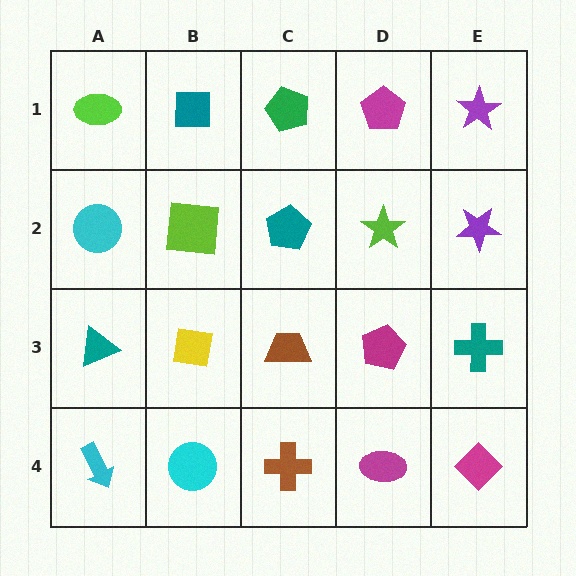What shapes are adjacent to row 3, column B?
A lime square (row 2, column B), a cyan circle (row 4, column B), a teal triangle (row 3, column A), a brown trapezoid (row 3, column C).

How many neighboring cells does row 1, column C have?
3.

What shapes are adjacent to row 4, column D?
A magenta pentagon (row 3, column D), a brown cross (row 4, column C), a magenta diamond (row 4, column E).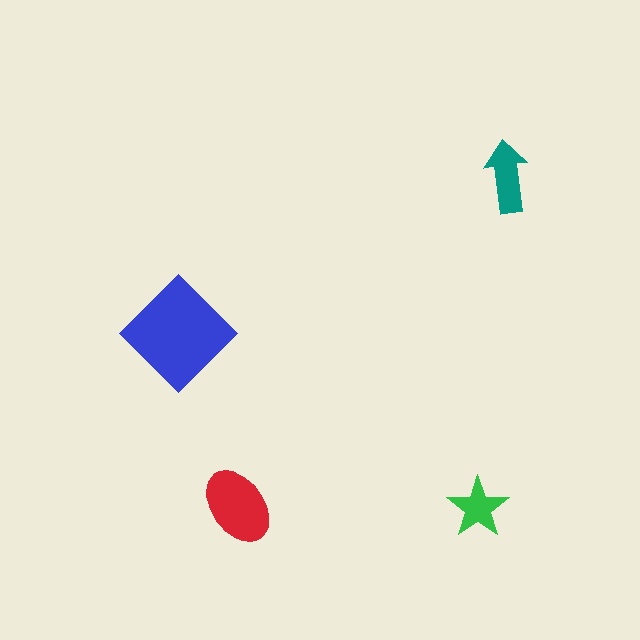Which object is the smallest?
The green star.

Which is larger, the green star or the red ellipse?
The red ellipse.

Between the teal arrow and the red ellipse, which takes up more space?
The red ellipse.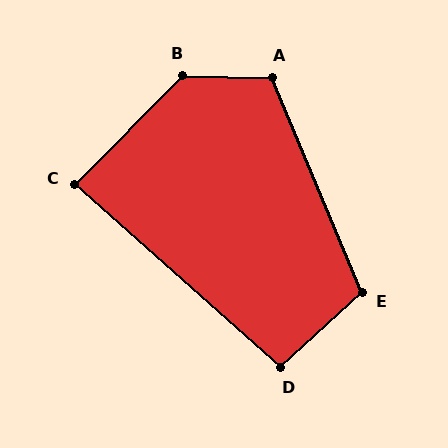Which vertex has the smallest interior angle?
C, at approximately 87 degrees.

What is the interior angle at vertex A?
Approximately 114 degrees (obtuse).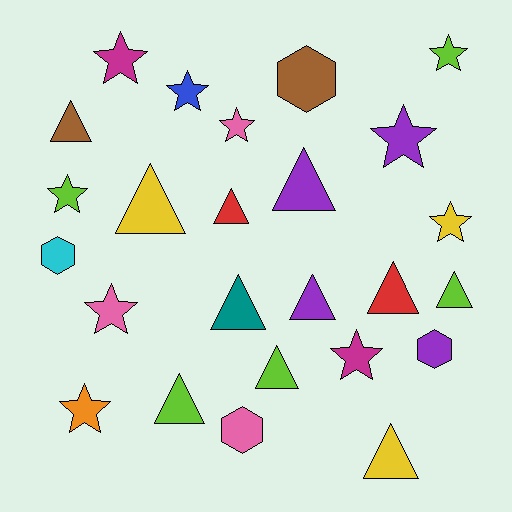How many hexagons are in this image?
There are 4 hexagons.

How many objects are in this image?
There are 25 objects.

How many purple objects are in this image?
There are 4 purple objects.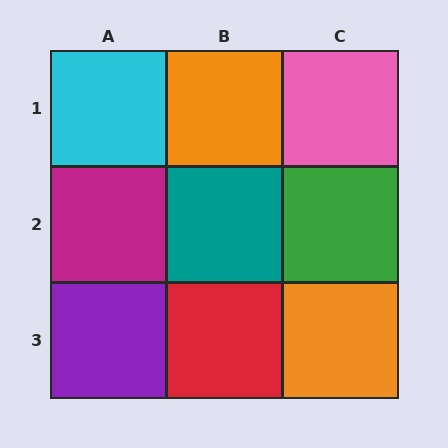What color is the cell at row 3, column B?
Red.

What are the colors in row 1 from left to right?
Cyan, orange, pink.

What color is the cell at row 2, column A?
Magenta.